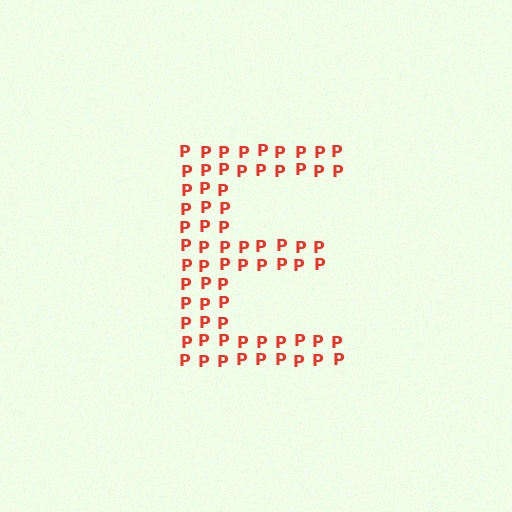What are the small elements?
The small elements are letter P's.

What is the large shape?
The large shape is the letter E.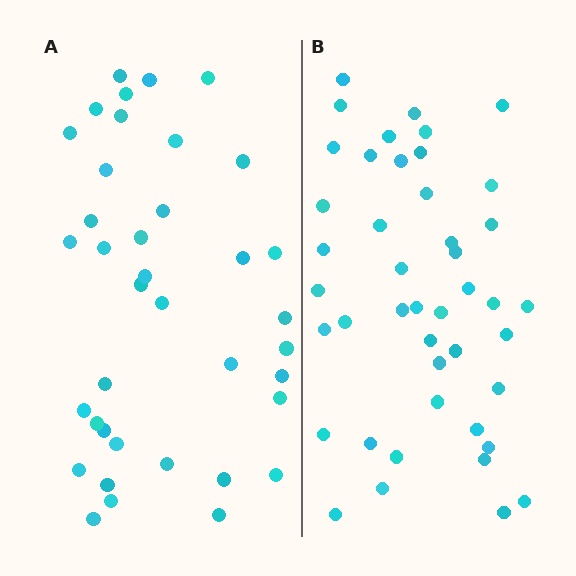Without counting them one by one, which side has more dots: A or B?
Region B (the right region) has more dots.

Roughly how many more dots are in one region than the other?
Region B has about 6 more dots than region A.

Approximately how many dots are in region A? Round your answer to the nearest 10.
About 40 dots. (The exact count is 38, which rounds to 40.)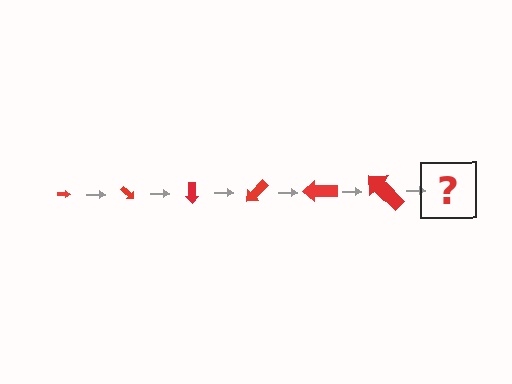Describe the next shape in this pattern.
It should be an arrow, larger than the previous one and rotated 270 degrees from the start.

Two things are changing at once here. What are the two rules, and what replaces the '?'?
The two rules are that the arrow grows larger each step and it rotates 45 degrees each step. The '?' should be an arrow, larger than the previous one and rotated 270 degrees from the start.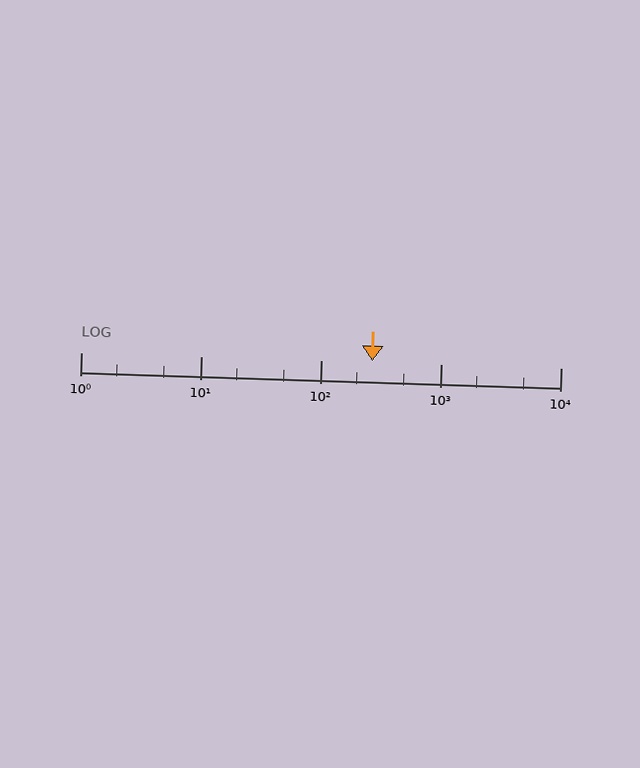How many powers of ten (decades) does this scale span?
The scale spans 4 decades, from 1 to 10000.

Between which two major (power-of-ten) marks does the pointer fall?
The pointer is between 100 and 1000.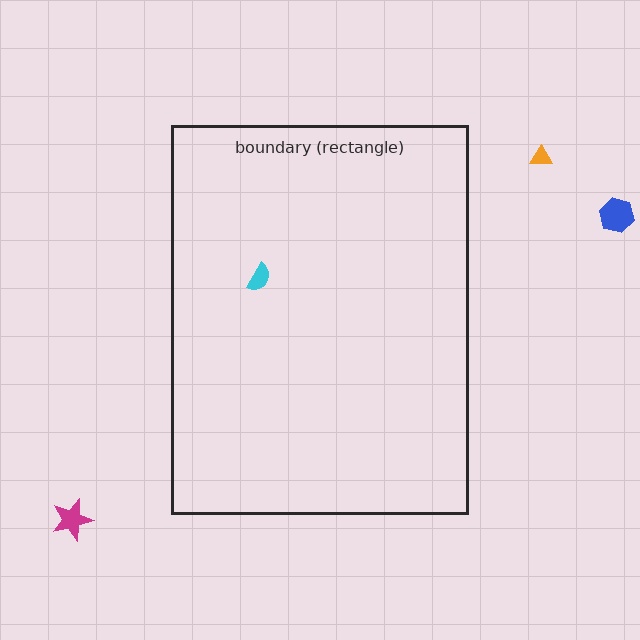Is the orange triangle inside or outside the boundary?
Outside.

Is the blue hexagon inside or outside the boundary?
Outside.